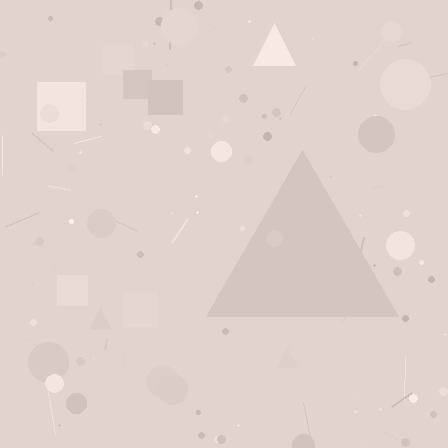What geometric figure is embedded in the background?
A triangle is embedded in the background.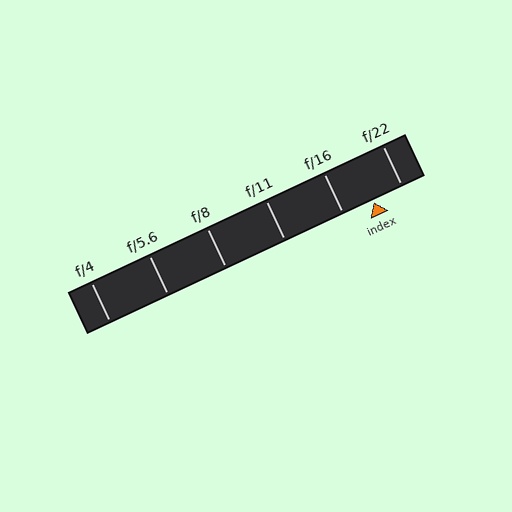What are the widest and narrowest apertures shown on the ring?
The widest aperture shown is f/4 and the narrowest is f/22.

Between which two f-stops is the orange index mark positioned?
The index mark is between f/16 and f/22.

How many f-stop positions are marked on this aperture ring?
There are 6 f-stop positions marked.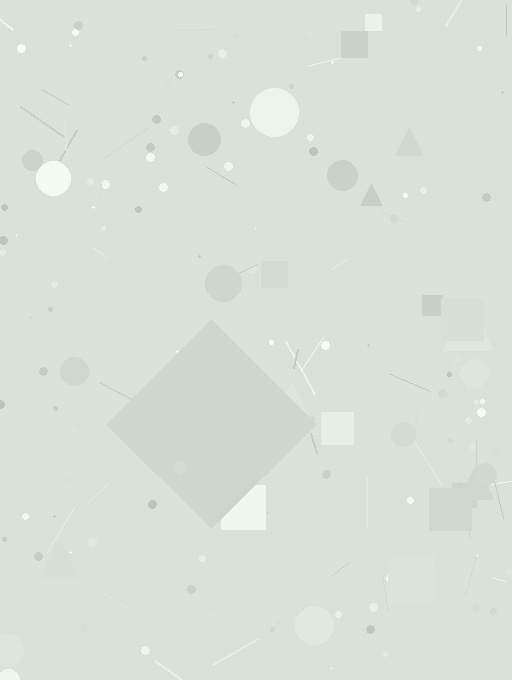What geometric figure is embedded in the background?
A diamond is embedded in the background.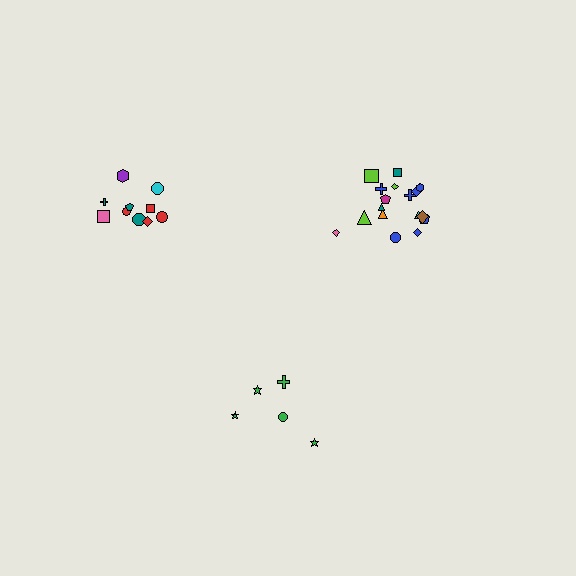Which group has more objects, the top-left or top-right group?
The top-right group.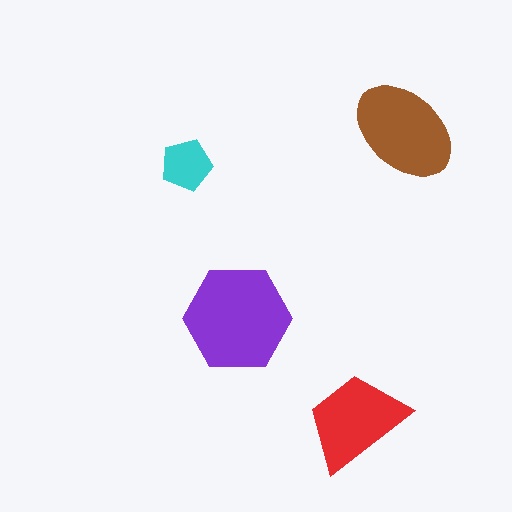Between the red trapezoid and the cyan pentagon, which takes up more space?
The red trapezoid.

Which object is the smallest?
The cyan pentagon.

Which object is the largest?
The purple hexagon.